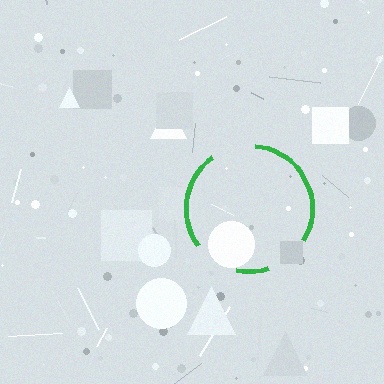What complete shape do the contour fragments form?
The contour fragments form a circle.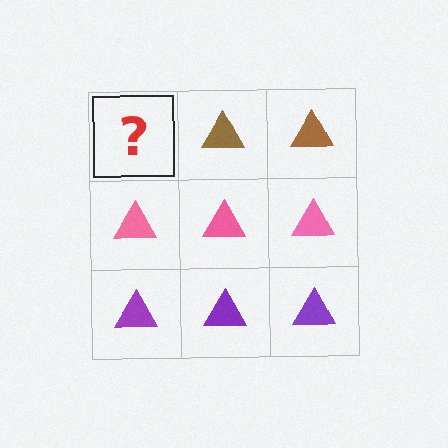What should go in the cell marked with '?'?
The missing cell should contain a brown triangle.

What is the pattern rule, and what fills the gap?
The rule is that each row has a consistent color. The gap should be filled with a brown triangle.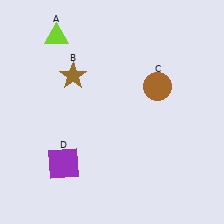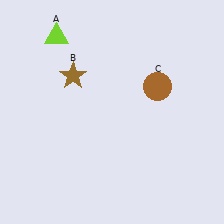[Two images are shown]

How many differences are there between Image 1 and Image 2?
There is 1 difference between the two images.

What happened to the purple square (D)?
The purple square (D) was removed in Image 2. It was in the bottom-left area of Image 1.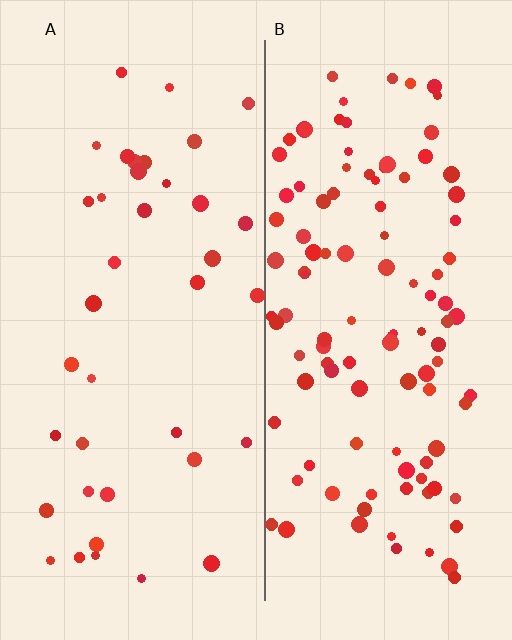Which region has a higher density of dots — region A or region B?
B (the right).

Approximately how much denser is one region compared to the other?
Approximately 2.8× — region B over region A.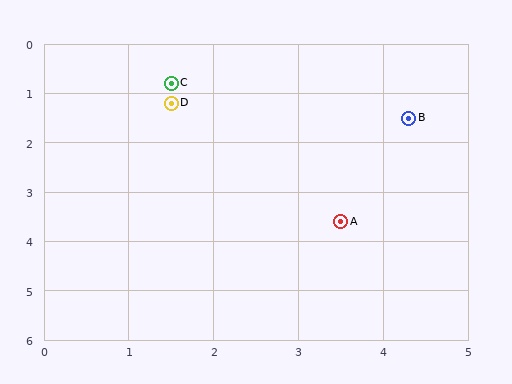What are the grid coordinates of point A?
Point A is at approximately (3.5, 3.6).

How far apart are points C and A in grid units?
Points C and A are about 3.4 grid units apart.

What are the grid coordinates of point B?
Point B is at approximately (4.3, 1.5).